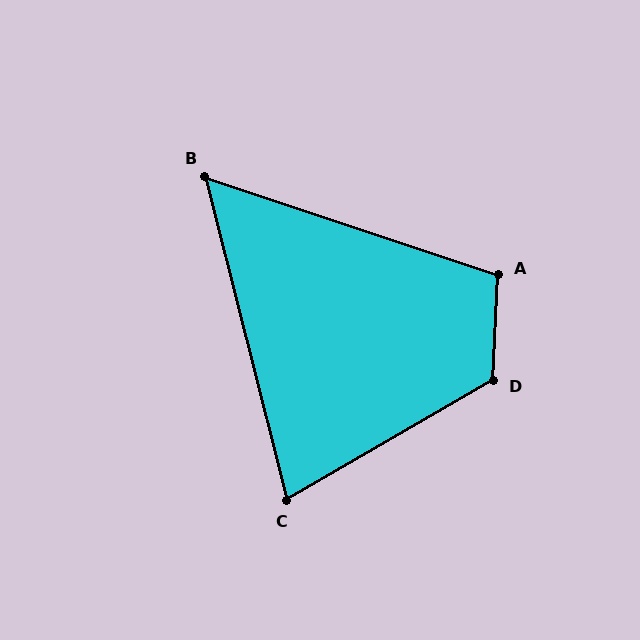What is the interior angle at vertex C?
Approximately 74 degrees (acute).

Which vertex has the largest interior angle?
D, at approximately 123 degrees.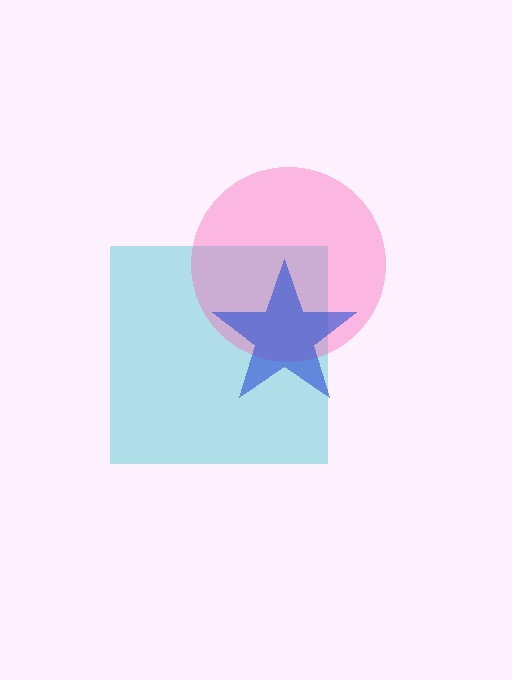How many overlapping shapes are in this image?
There are 3 overlapping shapes in the image.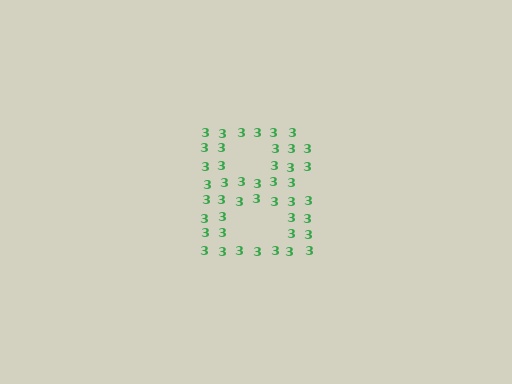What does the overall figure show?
The overall figure shows the letter B.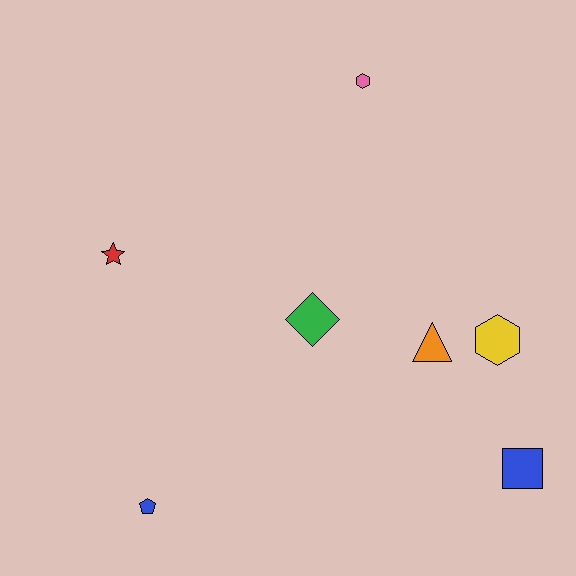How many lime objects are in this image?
There are no lime objects.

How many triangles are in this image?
There is 1 triangle.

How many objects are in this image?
There are 7 objects.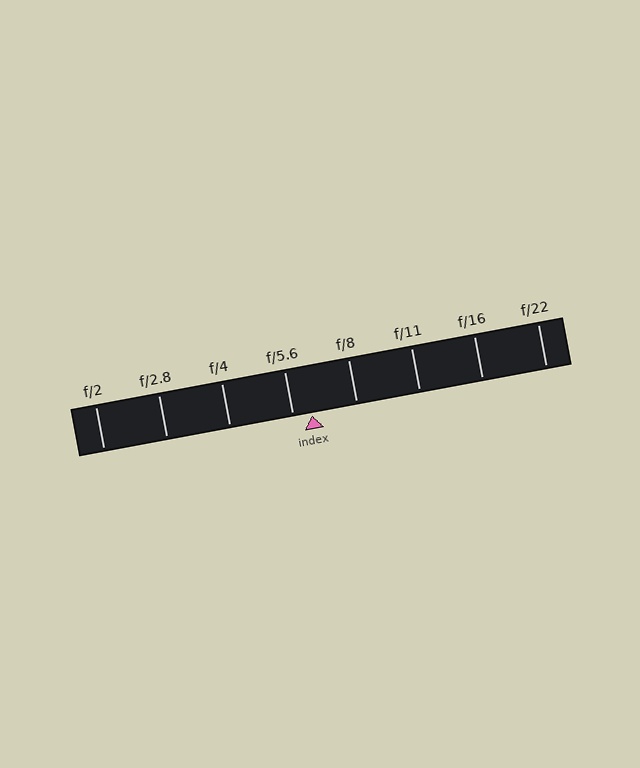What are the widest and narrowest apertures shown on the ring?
The widest aperture shown is f/2 and the narrowest is f/22.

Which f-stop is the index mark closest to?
The index mark is closest to f/5.6.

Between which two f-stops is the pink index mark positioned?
The index mark is between f/5.6 and f/8.